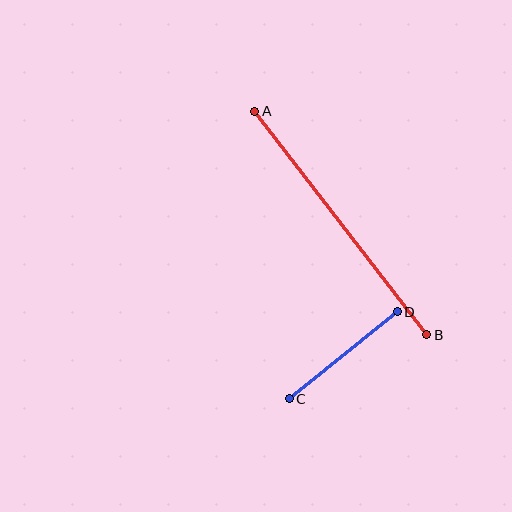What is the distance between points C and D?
The distance is approximately 139 pixels.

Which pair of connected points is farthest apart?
Points A and B are farthest apart.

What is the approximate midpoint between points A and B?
The midpoint is at approximately (341, 223) pixels.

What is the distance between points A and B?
The distance is approximately 282 pixels.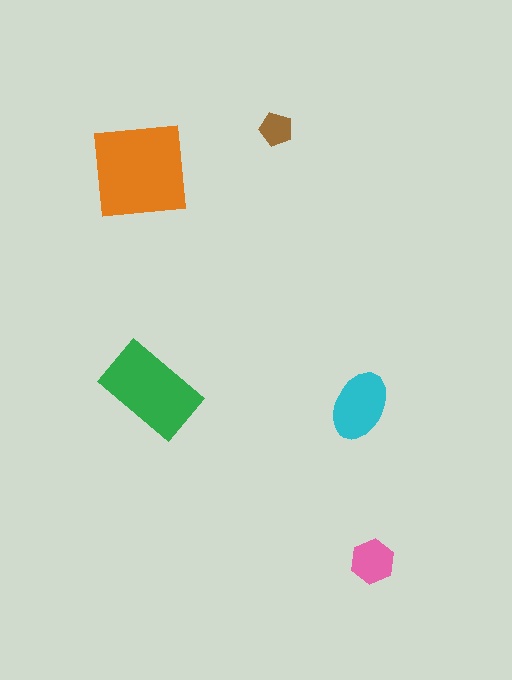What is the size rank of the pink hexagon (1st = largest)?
4th.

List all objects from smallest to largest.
The brown pentagon, the pink hexagon, the cyan ellipse, the green rectangle, the orange square.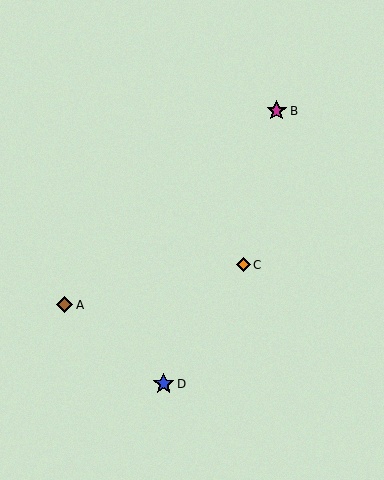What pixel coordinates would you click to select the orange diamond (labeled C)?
Click at (243, 265) to select the orange diamond C.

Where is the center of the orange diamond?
The center of the orange diamond is at (243, 265).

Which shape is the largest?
The blue star (labeled D) is the largest.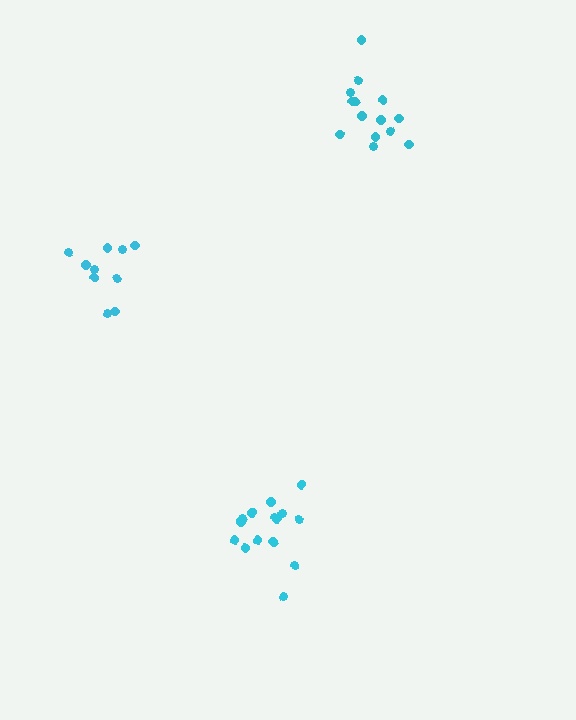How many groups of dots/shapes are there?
There are 3 groups.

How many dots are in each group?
Group 1: 14 dots, Group 2: 10 dots, Group 3: 16 dots (40 total).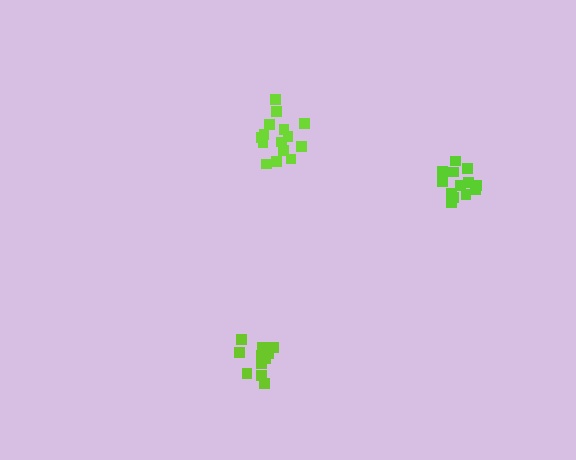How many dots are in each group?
Group 1: 15 dots, Group 2: 13 dots, Group 3: 14 dots (42 total).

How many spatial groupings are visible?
There are 3 spatial groupings.